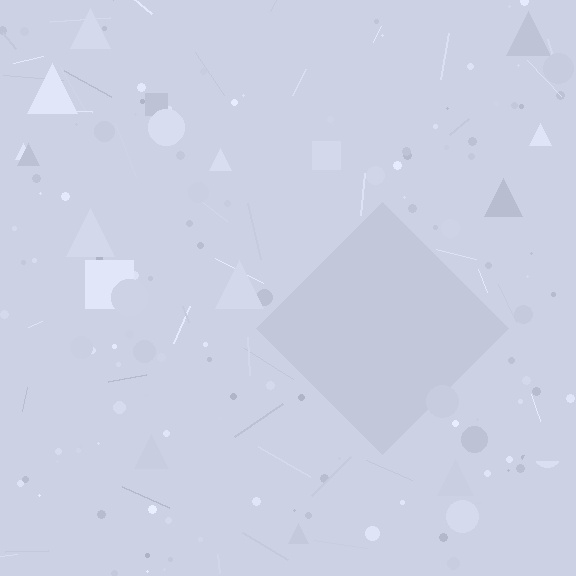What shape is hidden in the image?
A diamond is hidden in the image.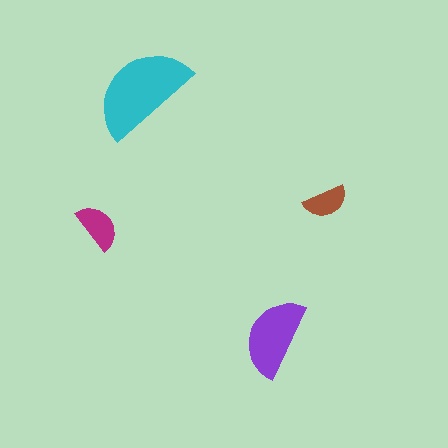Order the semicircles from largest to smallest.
the cyan one, the purple one, the magenta one, the brown one.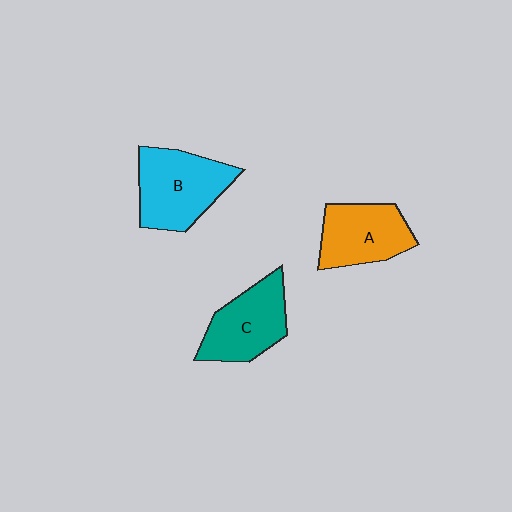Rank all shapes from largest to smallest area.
From largest to smallest: B (cyan), C (teal), A (orange).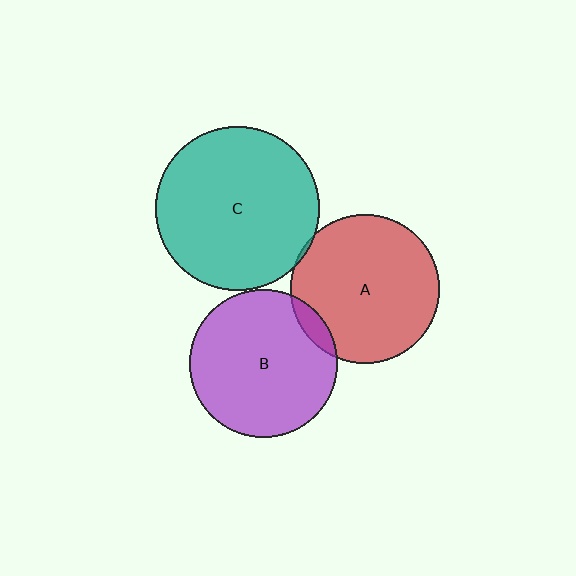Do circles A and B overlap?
Yes.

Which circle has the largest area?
Circle C (teal).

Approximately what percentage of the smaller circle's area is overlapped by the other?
Approximately 5%.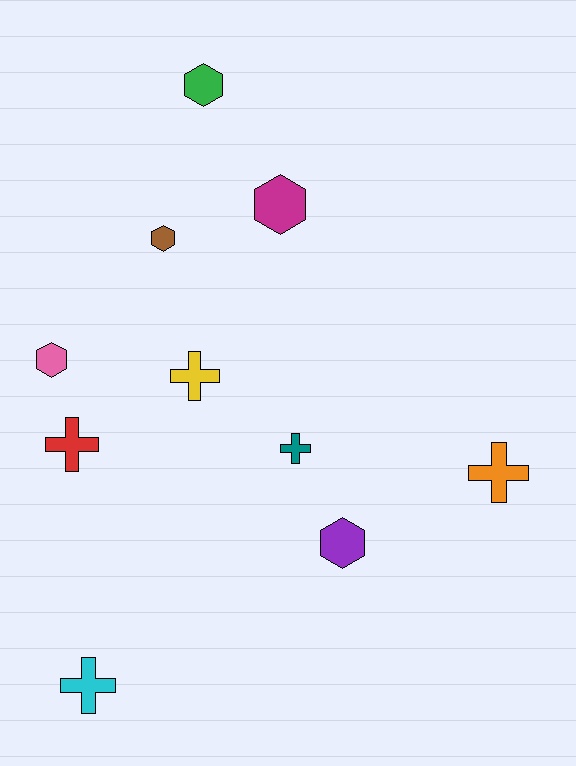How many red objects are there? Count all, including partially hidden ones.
There is 1 red object.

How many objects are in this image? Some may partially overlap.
There are 10 objects.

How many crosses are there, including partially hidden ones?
There are 5 crosses.